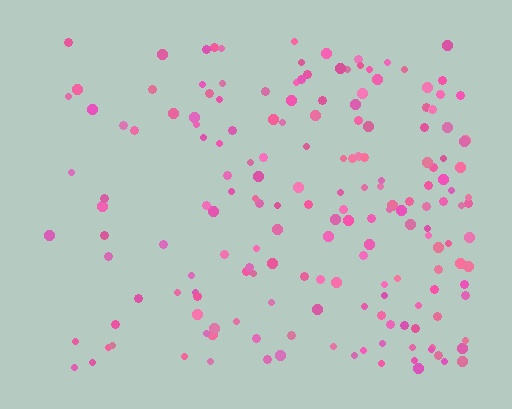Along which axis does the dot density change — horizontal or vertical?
Horizontal.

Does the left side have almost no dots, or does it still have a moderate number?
Still a moderate number, just noticeably fewer than the right.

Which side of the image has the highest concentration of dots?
The right.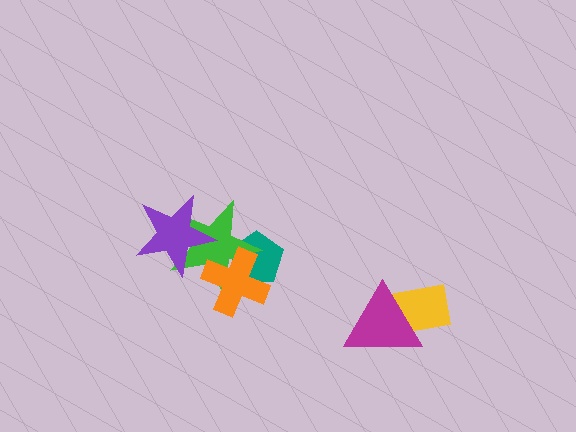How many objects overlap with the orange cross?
2 objects overlap with the orange cross.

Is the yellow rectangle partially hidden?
Yes, it is partially covered by another shape.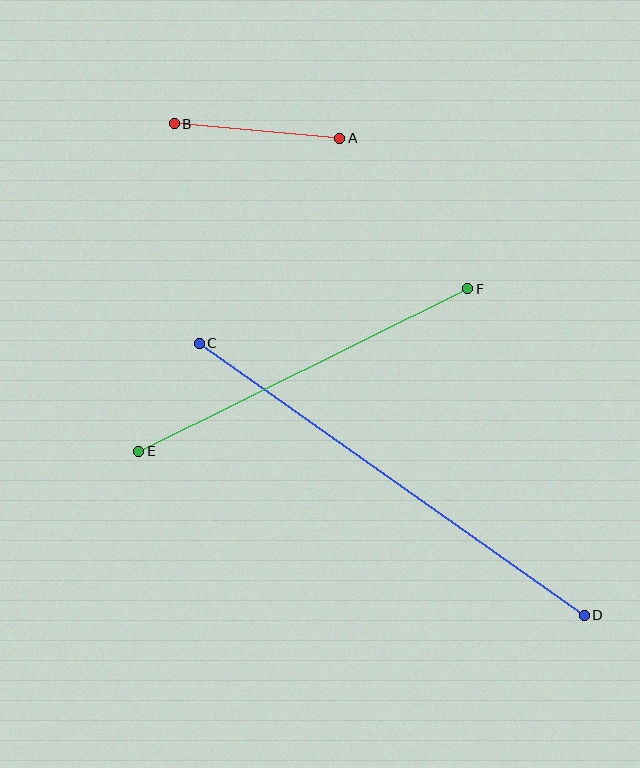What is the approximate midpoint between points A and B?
The midpoint is at approximately (257, 131) pixels.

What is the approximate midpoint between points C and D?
The midpoint is at approximately (392, 479) pixels.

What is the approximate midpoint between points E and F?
The midpoint is at approximately (303, 370) pixels.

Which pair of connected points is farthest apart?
Points C and D are farthest apart.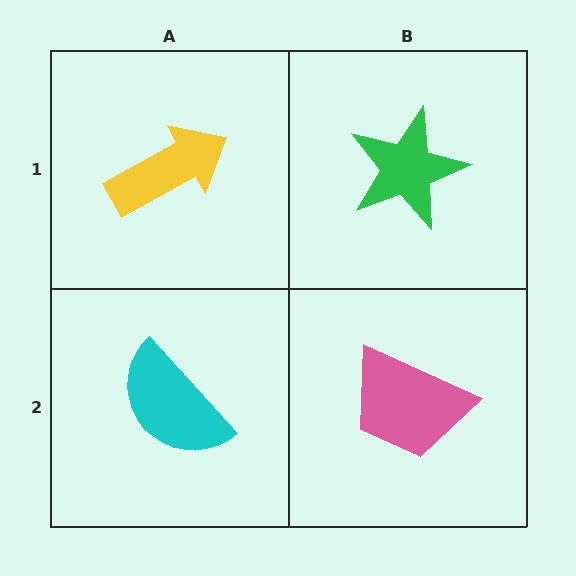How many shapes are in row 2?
2 shapes.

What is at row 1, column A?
A yellow arrow.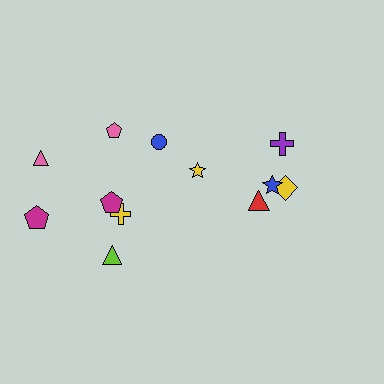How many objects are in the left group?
There are 7 objects.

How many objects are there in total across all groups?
There are 12 objects.